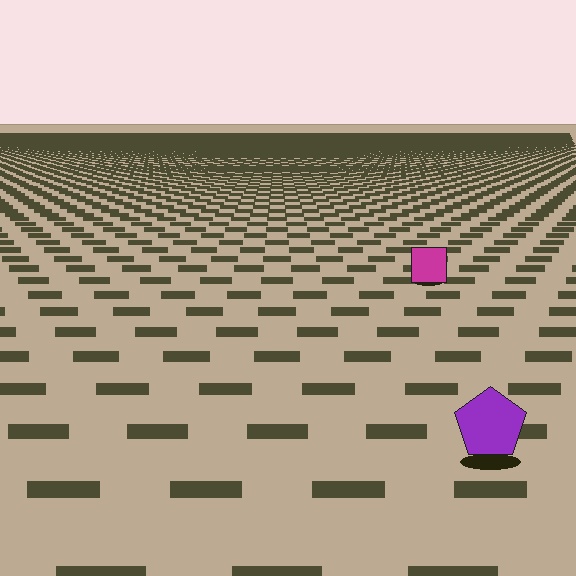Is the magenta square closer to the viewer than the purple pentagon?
No. The purple pentagon is closer — you can tell from the texture gradient: the ground texture is coarser near it.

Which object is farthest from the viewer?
The magenta square is farthest from the viewer. It appears smaller and the ground texture around it is denser.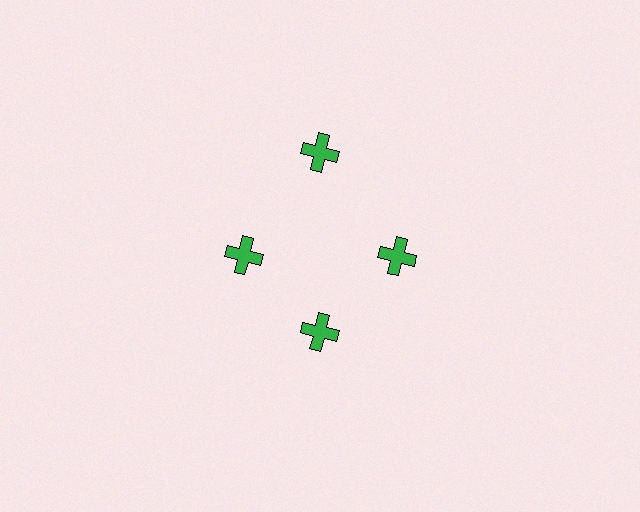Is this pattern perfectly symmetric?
No. The 4 green crosses are arranged in a ring, but one element near the 12 o'clock position is pushed outward from the center, breaking the 4-fold rotational symmetry.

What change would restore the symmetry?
The symmetry would be restored by moving it inward, back onto the ring so that all 4 crosses sit at equal angles and equal distance from the center.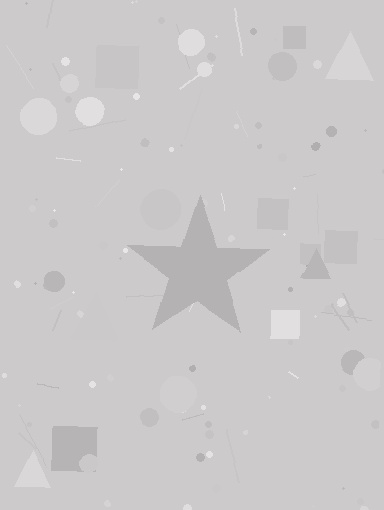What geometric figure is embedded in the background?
A star is embedded in the background.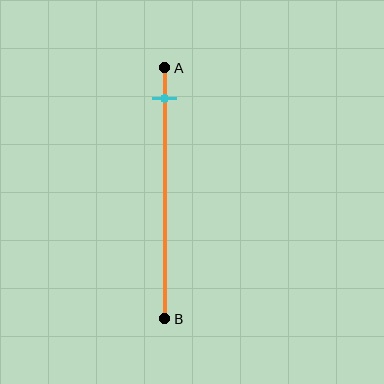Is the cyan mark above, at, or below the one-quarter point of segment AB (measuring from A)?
The cyan mark is above the one-quarter point of segment AB.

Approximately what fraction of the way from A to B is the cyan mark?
The cyan mark is approximately 10% of the way from A to B.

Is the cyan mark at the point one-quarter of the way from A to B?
No, the mark is at about 10% from A, not at the 25% one-quarter point.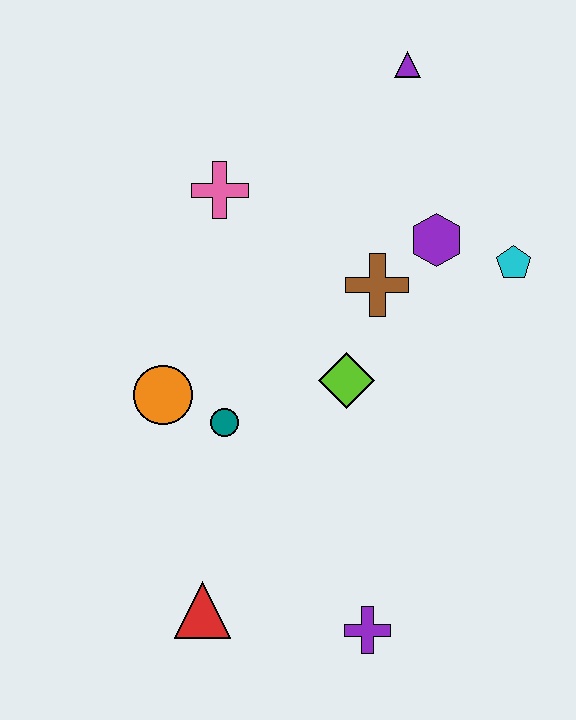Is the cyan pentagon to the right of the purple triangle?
Yes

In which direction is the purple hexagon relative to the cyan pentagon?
The purple hexagon is to the left of the cyan pentagon.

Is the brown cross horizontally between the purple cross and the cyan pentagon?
Yes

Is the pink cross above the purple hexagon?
Yes